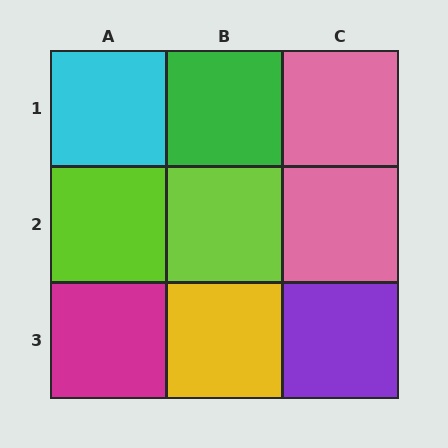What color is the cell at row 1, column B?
Green.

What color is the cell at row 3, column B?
Yellow.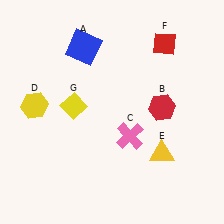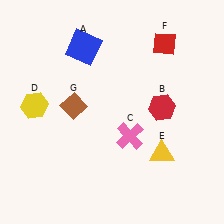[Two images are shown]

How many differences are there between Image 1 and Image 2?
There is 1 difference between the two images.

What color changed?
The diamond (G) changed from yellow in Image 1 to brown in Image 2.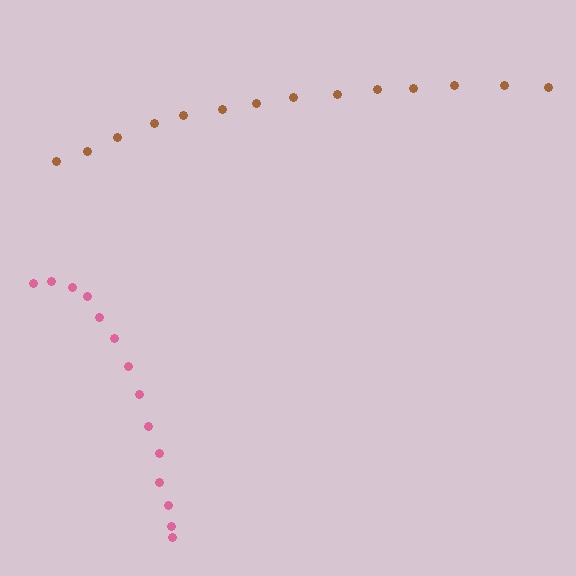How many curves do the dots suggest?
There are 2 distinct paths.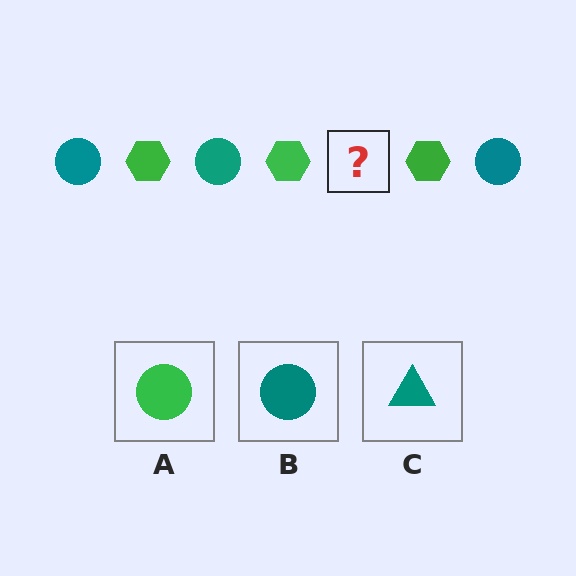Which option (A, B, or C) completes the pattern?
B.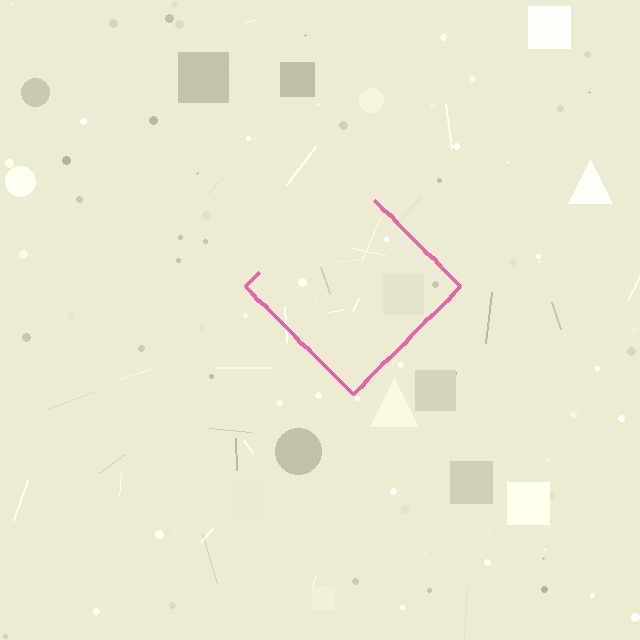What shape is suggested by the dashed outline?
The dashed outline suggests a diamond.